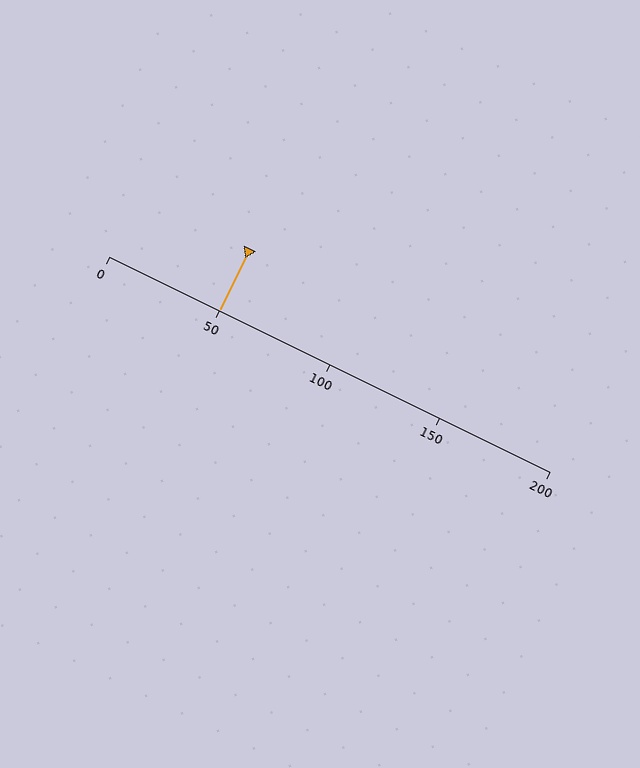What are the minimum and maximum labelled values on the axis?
The axis runs from 0 to 200.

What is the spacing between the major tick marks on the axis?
The major ticks are spaced 50 apart.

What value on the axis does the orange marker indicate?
The marker indicates approximately 50.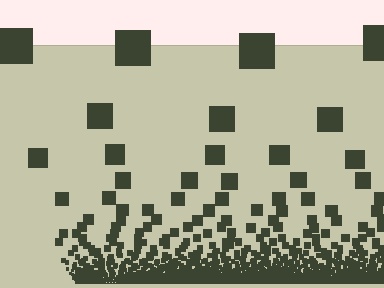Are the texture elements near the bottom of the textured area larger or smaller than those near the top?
Smaller. The gradient is inverted — elements near the bottom are smaller and denser.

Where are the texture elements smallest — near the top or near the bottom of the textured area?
Near the bottom.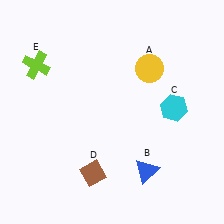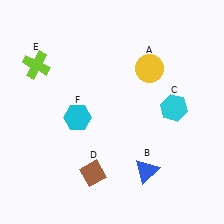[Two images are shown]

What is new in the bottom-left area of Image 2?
A cyan hexagon (F) was added in the bottom-left area of Image 2.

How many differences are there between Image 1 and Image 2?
There is 1 difference between the two images.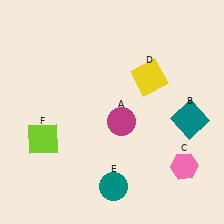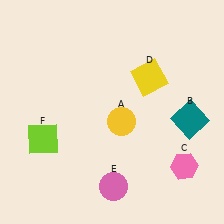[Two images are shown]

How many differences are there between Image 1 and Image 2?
There are 2 differences between the two images.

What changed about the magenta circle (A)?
In Image 1, A is magenta. In Image 2, it changed to yellow.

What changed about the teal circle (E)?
In Image 1, E is teal. In Image 2, it changed to pink.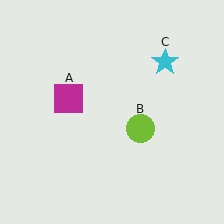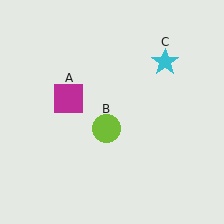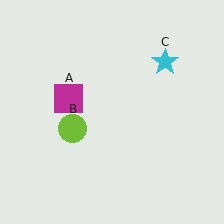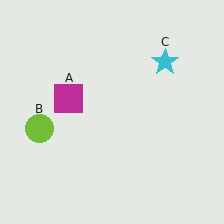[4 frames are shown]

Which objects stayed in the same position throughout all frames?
Magenta square (object A) and cyan star (object C) remained stationary.